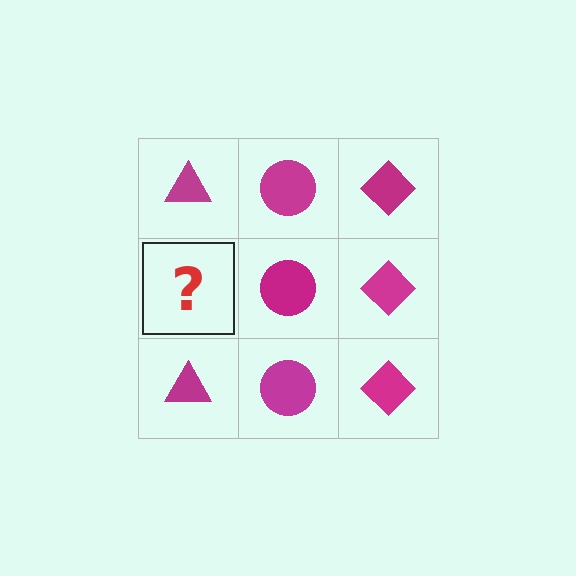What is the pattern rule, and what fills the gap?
The rule is that each column has a consistent shape. The gap should be filled with a magenta triangle.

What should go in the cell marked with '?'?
The missing cell should contain a magenta triangle.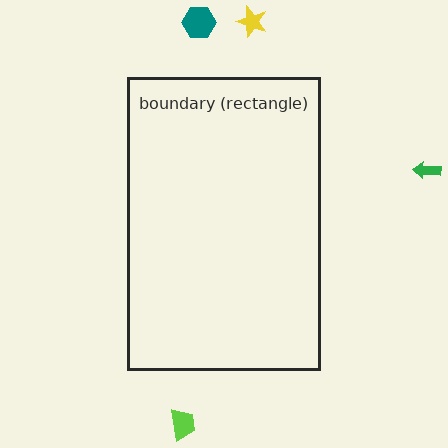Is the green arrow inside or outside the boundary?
Outside.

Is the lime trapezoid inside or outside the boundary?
Outside.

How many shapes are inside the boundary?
0 inside, 4 outside.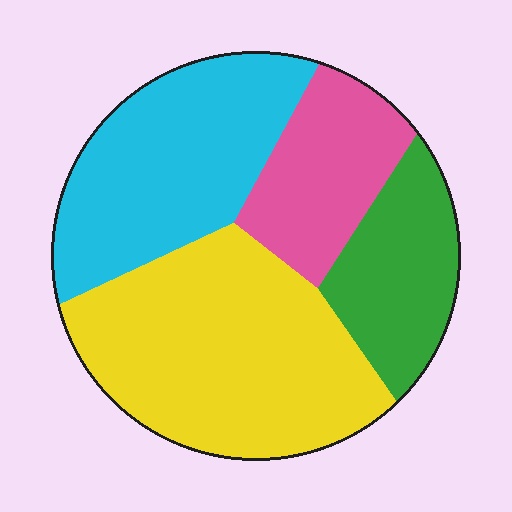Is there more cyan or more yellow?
Yellow.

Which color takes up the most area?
Yellow, at roughly 40%.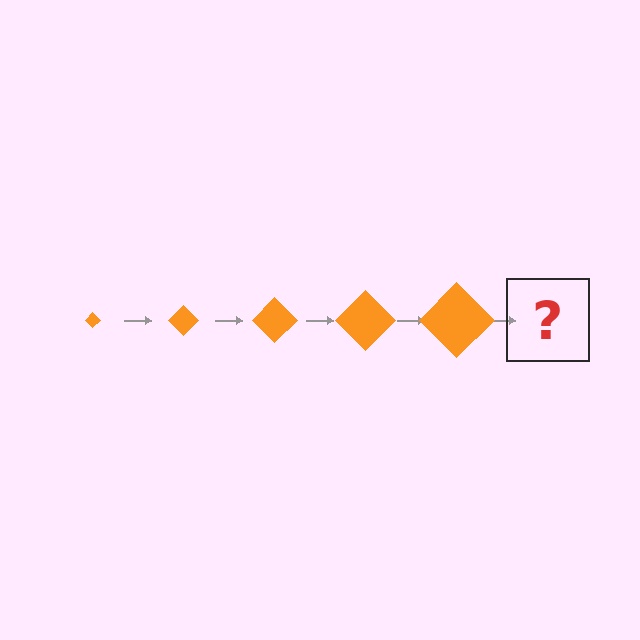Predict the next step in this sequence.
The next step is an orange diamond, larger than the previous one.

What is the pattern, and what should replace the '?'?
The pattern is that the diamond gets progressively larger each step. The '?' should be an orange diamond, larger than the previous one.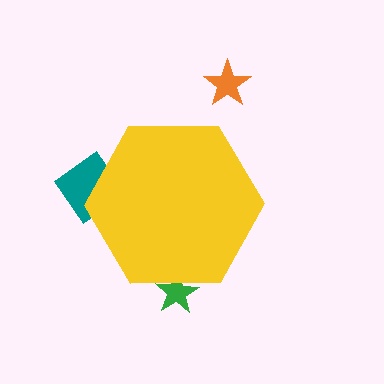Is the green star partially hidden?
Yes, the green star is partially hidden behind the yellow hexagon.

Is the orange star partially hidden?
No, the orange star is fully visible.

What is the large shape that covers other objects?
A yellow hexagon.